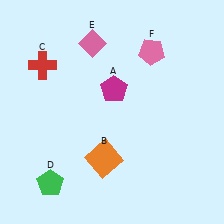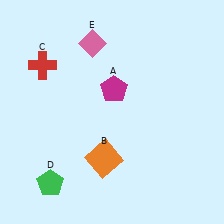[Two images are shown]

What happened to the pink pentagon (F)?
The pink pentagon (F) was removed in Image 2. It was in the top-right area of Image 1.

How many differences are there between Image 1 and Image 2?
There is 1 difference between the two images.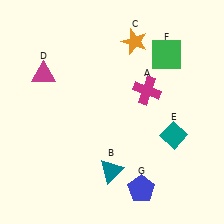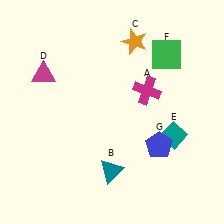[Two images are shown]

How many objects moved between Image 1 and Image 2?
1 object moved between the two images.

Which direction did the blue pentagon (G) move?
The blue pentagon (G) moved up.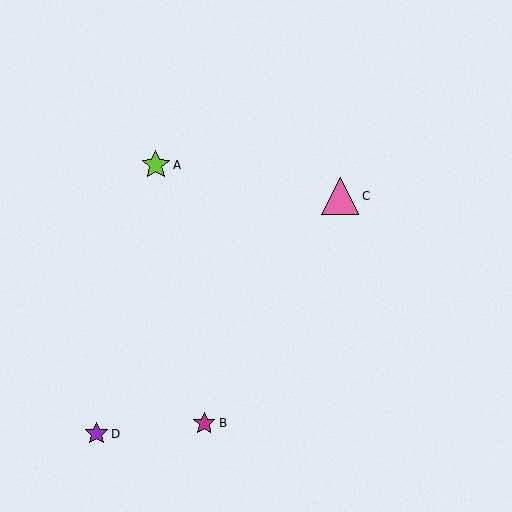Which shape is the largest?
The pink triangle (labeled C) is the largest.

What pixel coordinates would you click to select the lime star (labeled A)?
Click at (156, 165) to select the lime star A.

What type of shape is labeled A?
Shape A is a lime star.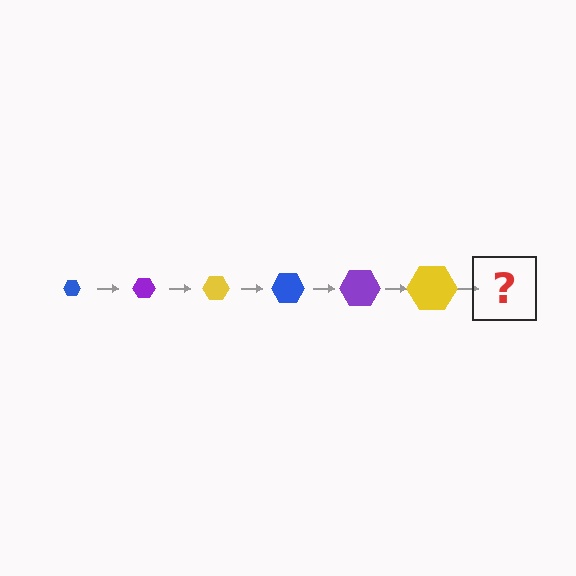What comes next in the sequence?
The next element should be a blue hexagon, larger than the previous one.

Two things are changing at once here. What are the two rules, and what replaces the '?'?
The two rules are that the hexagon grows larger each step and the color cycles through blue, purple, and yellow. The '?' should be a blue hexagon, larger than the previous one.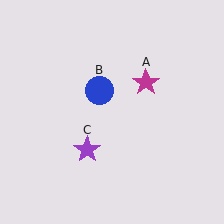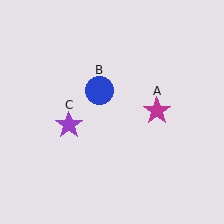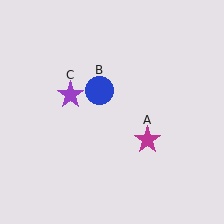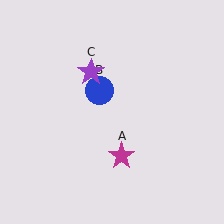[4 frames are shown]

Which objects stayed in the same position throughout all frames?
Blue circle (object B) remained stationary.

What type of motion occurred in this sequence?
The magenta star (object A), purple star (object C) rotated clockwise around the center of the scene.